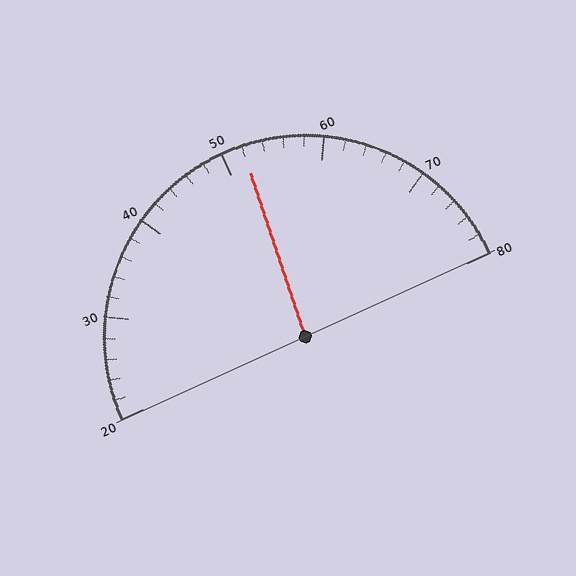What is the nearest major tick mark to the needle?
The nearest major tick mark is 50.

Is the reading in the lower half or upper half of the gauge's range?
The reading is in the upper half of the range (20 to 80).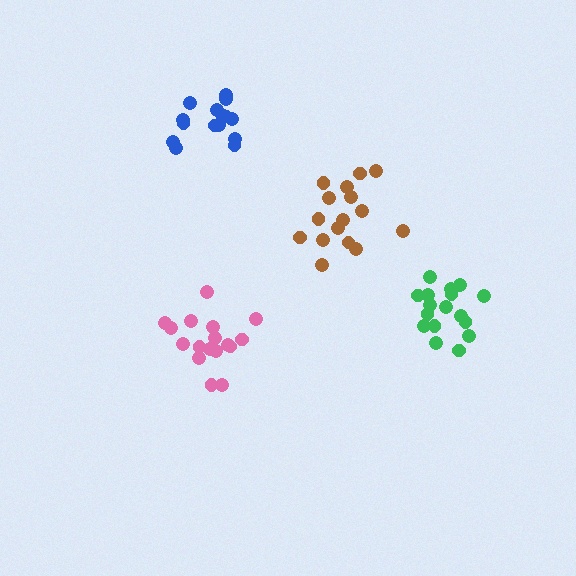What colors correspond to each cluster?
The clusters are colored: pink, brown, blue, green.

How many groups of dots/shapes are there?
There are 4 groups.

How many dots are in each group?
Group 1: 17 dots, Group 2: 16 dots, Group 3: 15 dots, Group 4: 17 dots (65 total).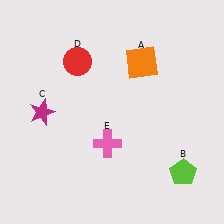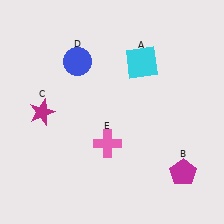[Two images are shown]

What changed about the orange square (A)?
In Image 1, A is orange. In Image 2, it changed to cyan.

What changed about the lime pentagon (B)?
In Image 1, B is lime. In Image 2, it changed to magenta.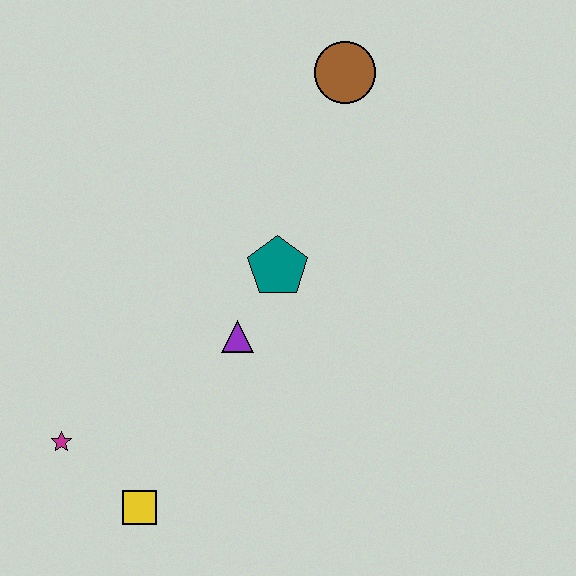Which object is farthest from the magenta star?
The brown circle is farthest from the magenta star.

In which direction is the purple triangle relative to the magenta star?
The purple triangle is to the right of the magenta star.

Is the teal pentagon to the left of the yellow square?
No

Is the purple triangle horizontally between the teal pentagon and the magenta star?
Yes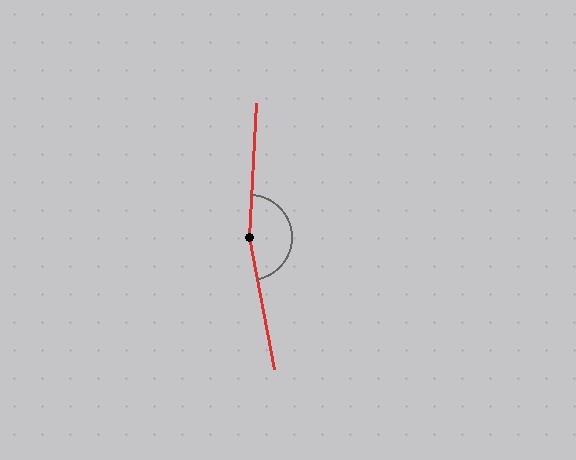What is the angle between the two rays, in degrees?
Approximately 166 degrees.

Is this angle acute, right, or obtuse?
It is obtuse.